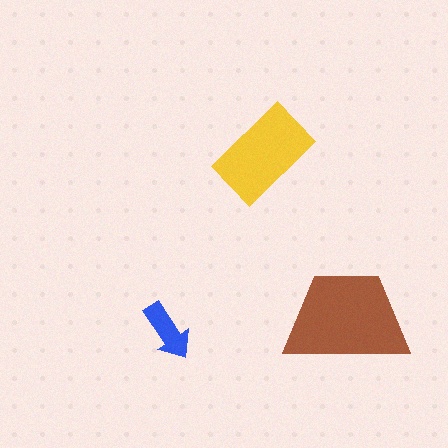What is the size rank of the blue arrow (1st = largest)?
3rd.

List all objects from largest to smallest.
The brown trapezoid, the yellow rectangle, the blue arrow.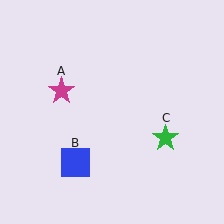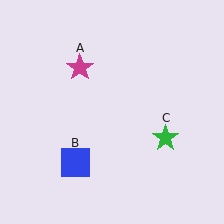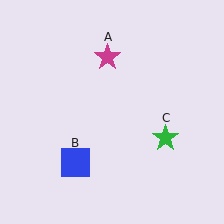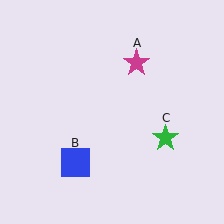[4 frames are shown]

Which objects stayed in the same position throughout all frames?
Blue square (object B) and green star (object C) remained stationary.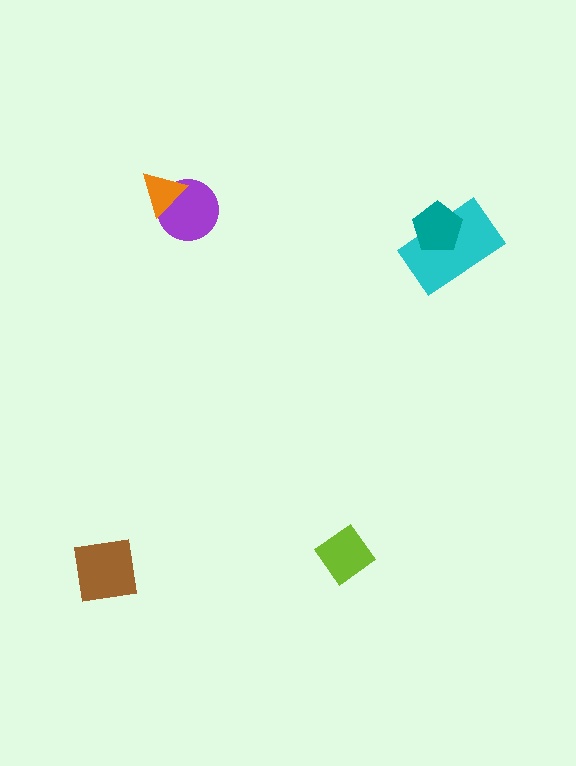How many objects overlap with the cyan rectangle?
1 object overlaps with the cyan rectangle.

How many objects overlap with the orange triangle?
1 object overlaps with the orange triangle.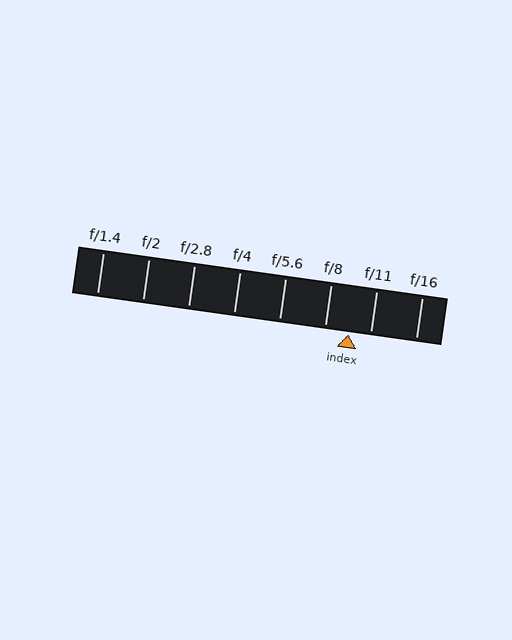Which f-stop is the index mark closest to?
The index mark is closest to f/11.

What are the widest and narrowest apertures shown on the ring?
The widest aperture shown is f/1.4 and the narrowest is f/16.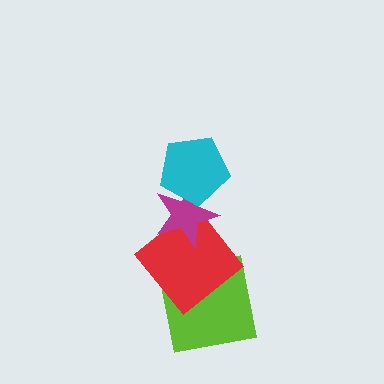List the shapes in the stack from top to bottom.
From top to bottom: the cyan pentagon, the magenta star, the red diamond, the lime square.